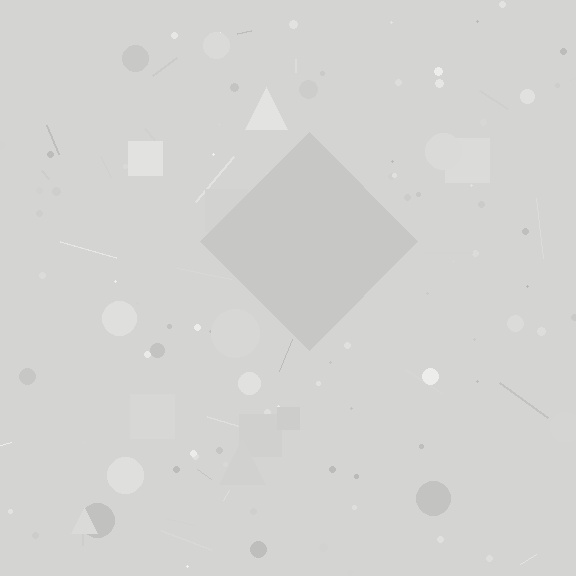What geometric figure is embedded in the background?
A diamond is embedded in the background.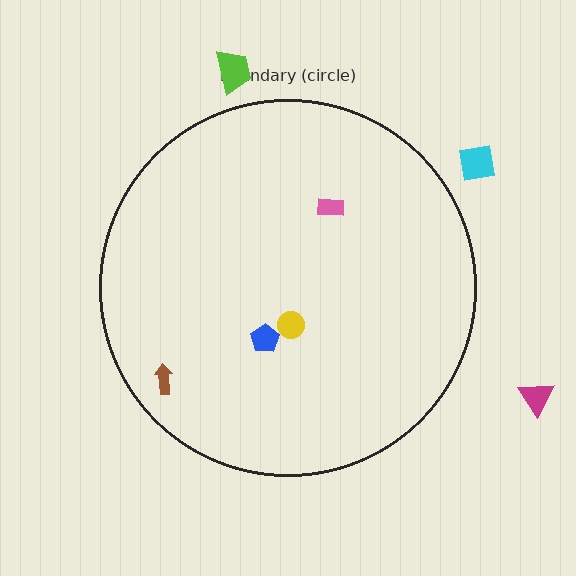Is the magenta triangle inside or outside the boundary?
Outside.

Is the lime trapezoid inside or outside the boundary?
Outside.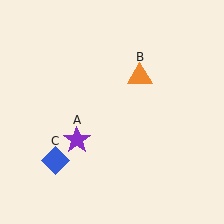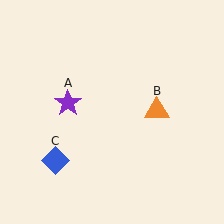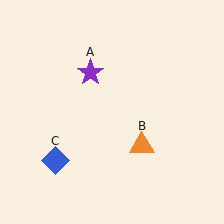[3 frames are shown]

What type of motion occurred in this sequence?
The purple star (object A), orange triangle (object B) rotated clockwise around the center of the scene.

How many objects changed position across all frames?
2 objects changed position: purple star (object A), orange triangle (object B).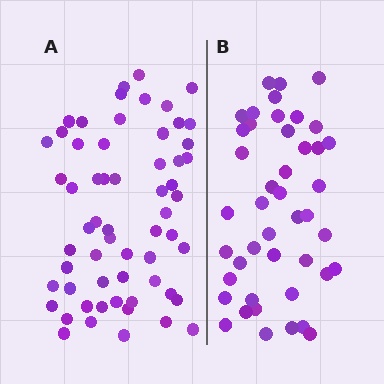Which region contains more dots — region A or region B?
Region A (the left region) has more dots.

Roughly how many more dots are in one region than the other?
Region A has approximately 15 more dots than region B.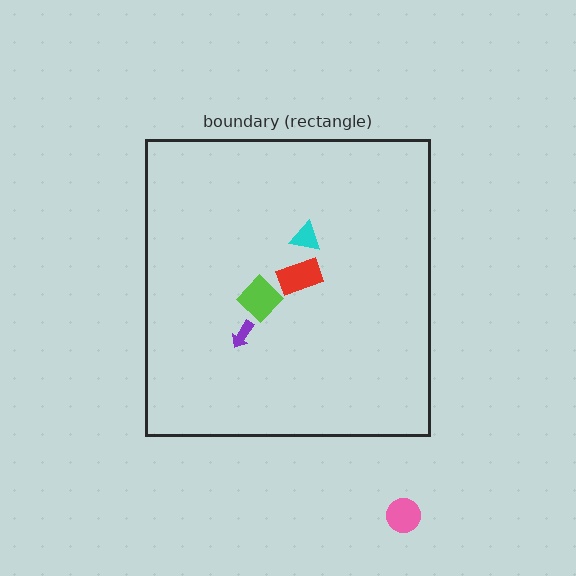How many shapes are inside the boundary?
4 inside, 1 outside.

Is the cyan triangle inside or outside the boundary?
Inside.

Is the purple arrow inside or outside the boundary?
Inside.